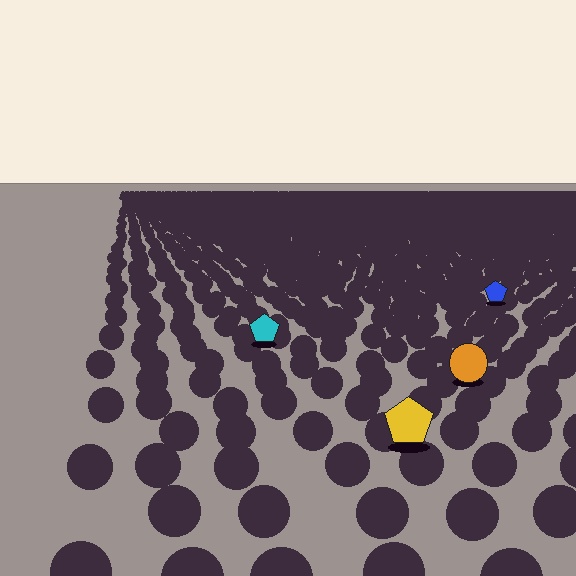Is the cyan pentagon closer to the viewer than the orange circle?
No. The orange circle is closer — you can tell from the texture gradient: the ground texture is coarser near it.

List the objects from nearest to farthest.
From nearest to farthest: the yellow pentagon, the orange circle, the cyan pentagon, the blue pentagon.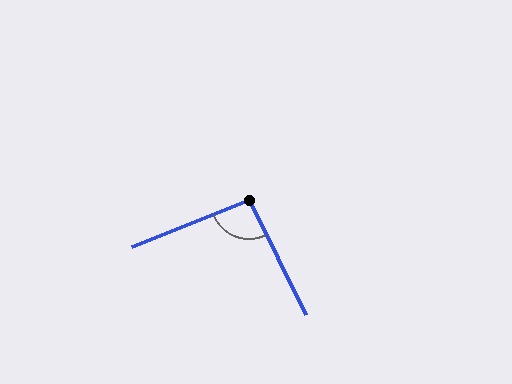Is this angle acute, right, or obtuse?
It is approximately a right angle.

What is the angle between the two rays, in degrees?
Approximately 95 degrees.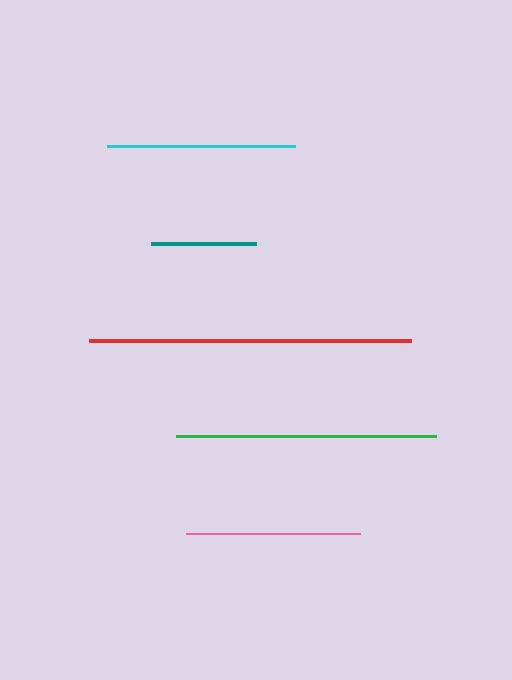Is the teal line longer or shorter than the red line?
The red line is longer than the teal line.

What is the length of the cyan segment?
The cyan segment is approximately 187 pixels long.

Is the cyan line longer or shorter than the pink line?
The cyan line is longer than the pink line.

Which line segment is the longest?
The red line is the longest at approximately 322 pixels.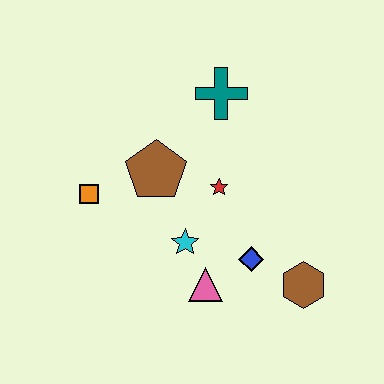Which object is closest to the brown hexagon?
The blue diamond is closest to the brown hexagon.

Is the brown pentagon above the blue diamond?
Yes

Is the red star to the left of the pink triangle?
No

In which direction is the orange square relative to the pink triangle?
The orange square is to the left of the pink triangle.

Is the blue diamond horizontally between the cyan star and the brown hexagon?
Yes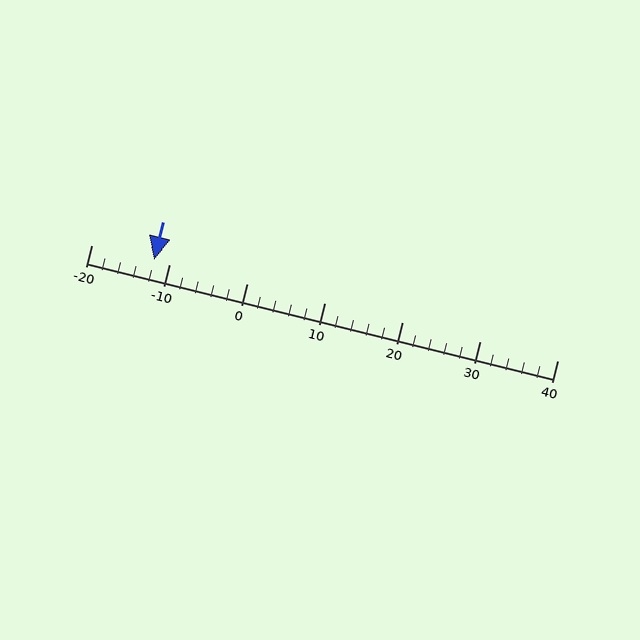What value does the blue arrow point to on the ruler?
The blue arrow points to approximately -12.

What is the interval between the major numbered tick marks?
The major tick marks are spaced 10 units apart.